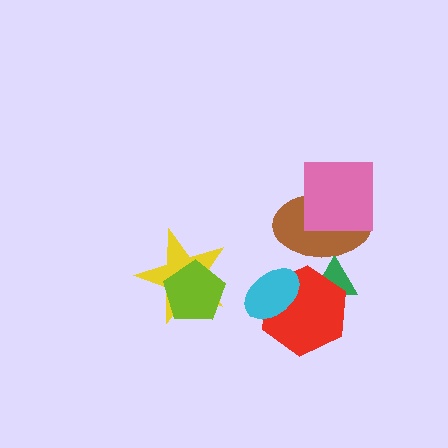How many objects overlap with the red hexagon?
2 objects overlap with the red hexagon.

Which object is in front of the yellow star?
The lime pentagon is in front of the yellow star.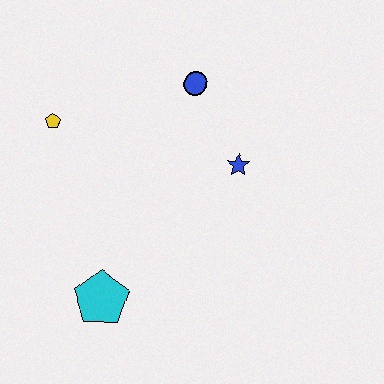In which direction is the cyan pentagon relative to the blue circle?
The cyan pentagon is below the blue circle.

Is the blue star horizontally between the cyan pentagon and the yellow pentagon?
No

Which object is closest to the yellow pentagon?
The blue circle is closest to the yellow pentagon.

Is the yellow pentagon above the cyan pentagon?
Yes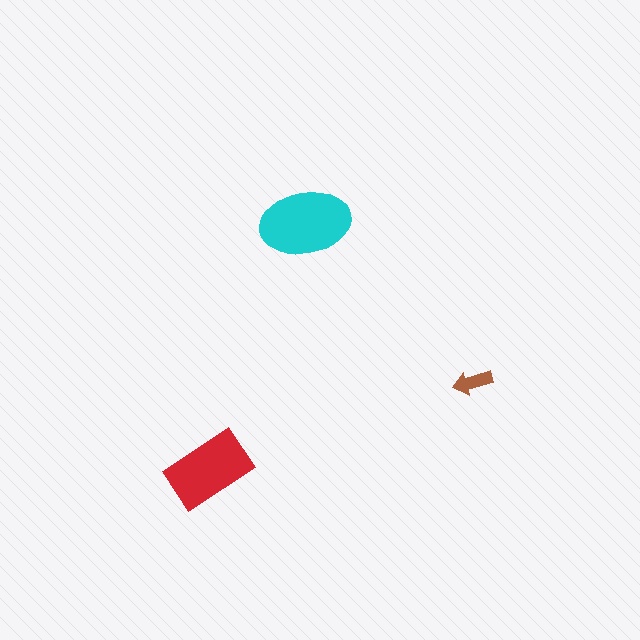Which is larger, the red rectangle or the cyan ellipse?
The cyan ellipse.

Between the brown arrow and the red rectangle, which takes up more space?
The red rectangle.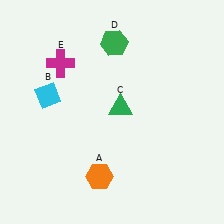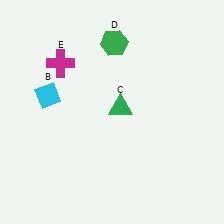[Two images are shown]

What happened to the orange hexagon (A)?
The orange hexagon (A) was removed in Image 2. It was in the bottom-left area of Image 1.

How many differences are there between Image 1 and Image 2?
There is 1 difference between the two images.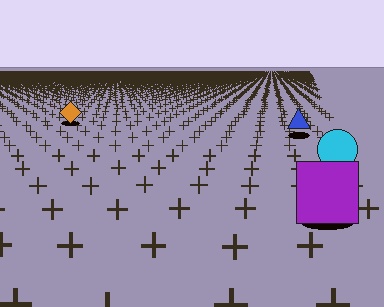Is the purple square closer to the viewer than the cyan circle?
Yes. The purple square is closer — you can tell from the texture gradient: the ground texture is coarser near it.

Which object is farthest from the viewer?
The orange diamond is farthest from the viewer. It appears smaller and the ground texture around it is denser.